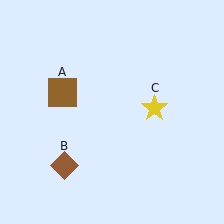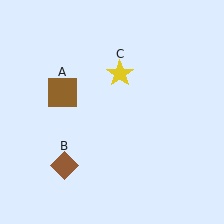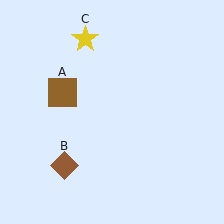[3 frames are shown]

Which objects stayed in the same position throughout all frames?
Brown square (object A) and brown diamond (object B) remained stationary.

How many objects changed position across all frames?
1 object changed position: yellow star (object C).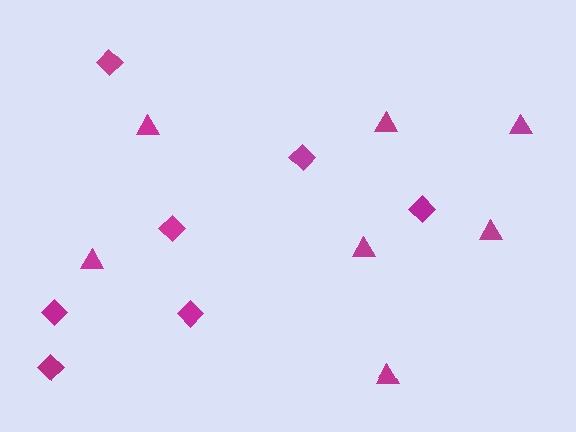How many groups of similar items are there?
There are 2 groups: one group of triangles (7) and one group of diamonds (7).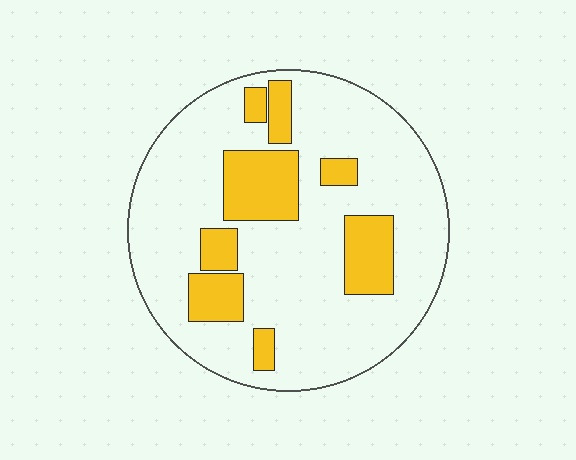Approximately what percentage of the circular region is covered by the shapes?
Approximately 20%.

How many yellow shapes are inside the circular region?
8.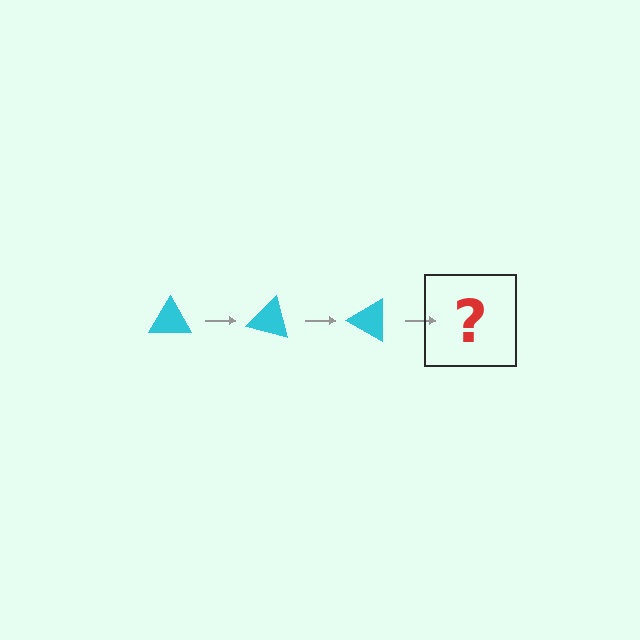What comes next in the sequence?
The next element should be a cyan triangle rotated 45 degrees.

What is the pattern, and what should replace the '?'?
The pattern is that the triangle rotates 15 degrees each step. The '?' should be a cyan triangle rotated 45 degrees.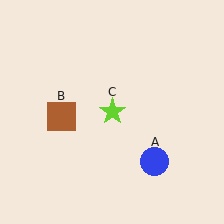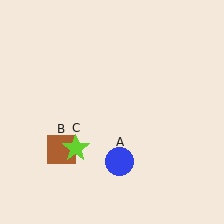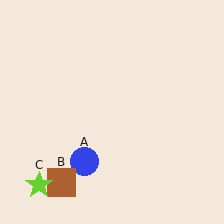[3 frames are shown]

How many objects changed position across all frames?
3 objects changed position: blue circle (object A), brown square (object B), lime star (object C).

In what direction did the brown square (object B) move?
The brown square (object B) moved down.